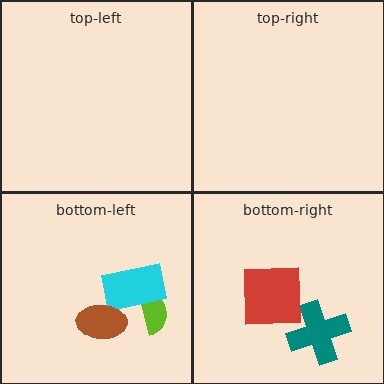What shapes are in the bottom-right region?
The teal cross, the red square.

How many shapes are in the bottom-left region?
3.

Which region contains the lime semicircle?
The bottom-left region.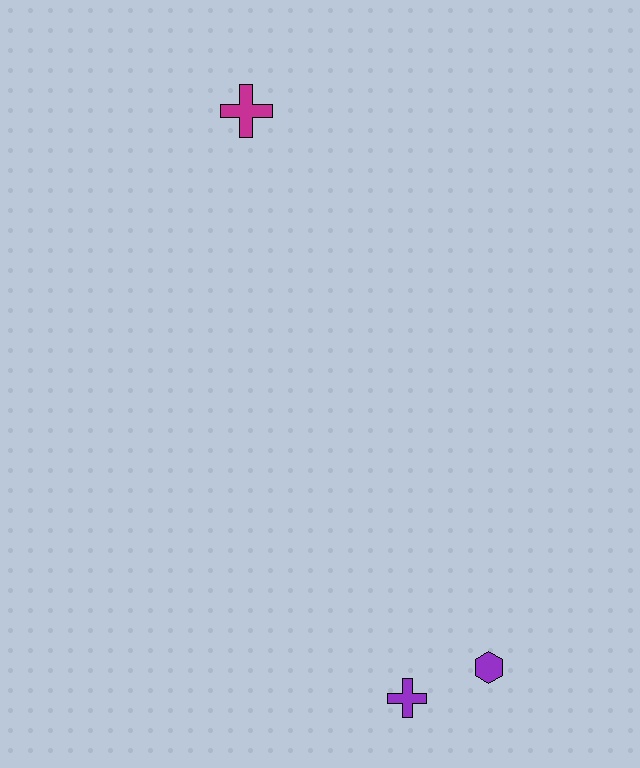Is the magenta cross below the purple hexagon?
No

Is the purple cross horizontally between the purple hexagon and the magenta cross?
Yes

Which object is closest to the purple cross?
The purple hexagon is closest to the purple cross.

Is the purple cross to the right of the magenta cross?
Yes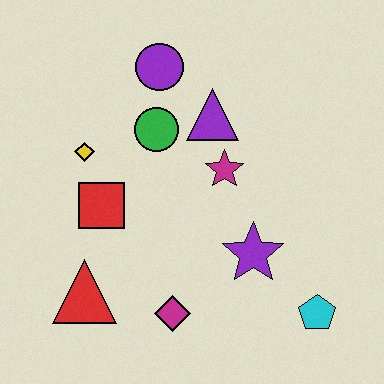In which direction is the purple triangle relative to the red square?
The purple triangle is to the right of the red square.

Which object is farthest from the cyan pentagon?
The purple circle is farthest from the cyan pentagon.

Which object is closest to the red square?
The yellow diamond is closest to the red square.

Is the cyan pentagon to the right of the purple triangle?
Yes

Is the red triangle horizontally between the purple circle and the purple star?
No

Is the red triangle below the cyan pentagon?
No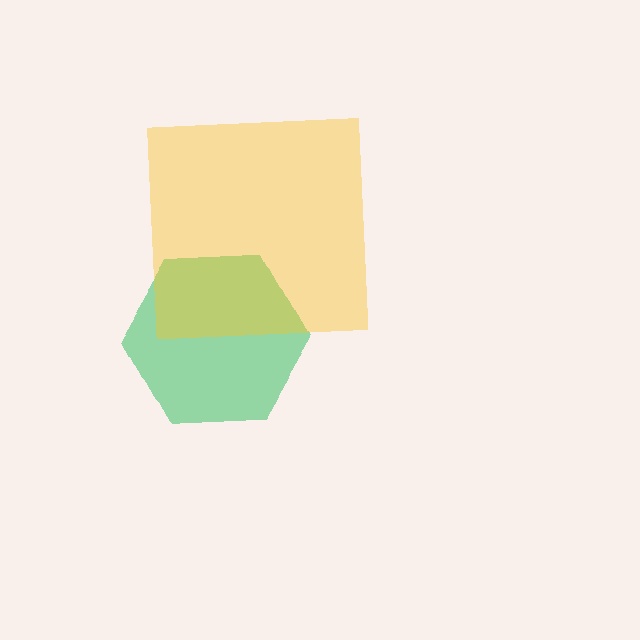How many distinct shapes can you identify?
There are 2 distinct shapes: a green hexagon, a yellow square.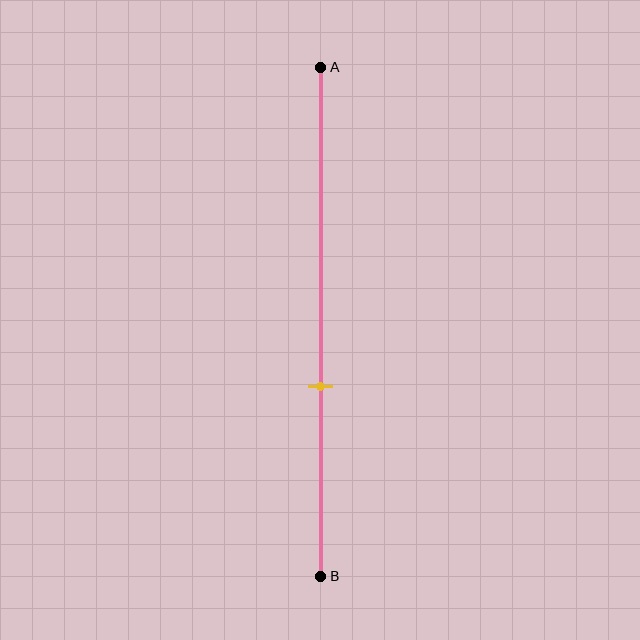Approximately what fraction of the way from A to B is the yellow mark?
The yellow mark is approximately 65% of the way from A to B.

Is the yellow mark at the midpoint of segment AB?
No, the mark is at about 65% from A, not at the 50% midpoint.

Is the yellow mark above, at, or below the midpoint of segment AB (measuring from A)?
The yellow mark is below the midpoint of segment AB.